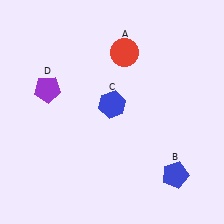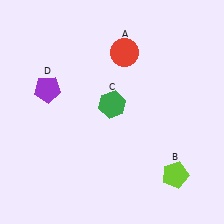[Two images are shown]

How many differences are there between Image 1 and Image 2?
There are 2 differences between the two images.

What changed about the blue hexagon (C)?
In Image 1, C is blue. In Image 2, it changed to green.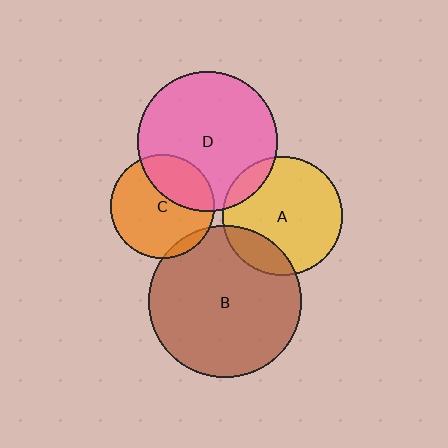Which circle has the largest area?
Circle B (brown).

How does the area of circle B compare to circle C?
Approximately 2.2 times.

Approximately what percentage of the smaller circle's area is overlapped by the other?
Approximately 30%.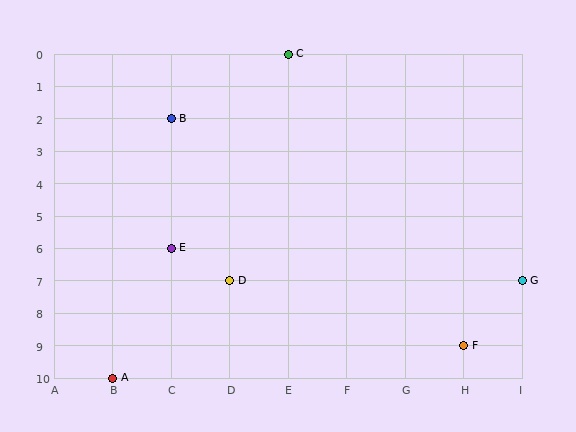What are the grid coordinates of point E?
Point E is at grid coordinates (C, 6).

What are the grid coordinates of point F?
Point F is at grid coordinates (H, 9).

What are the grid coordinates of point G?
Point G is at grid coordinates (I, 7).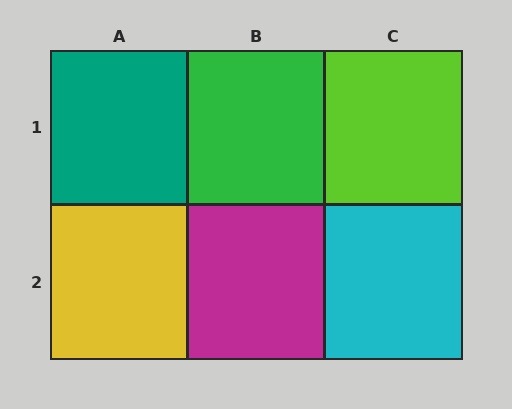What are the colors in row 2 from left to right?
Yellow, magenta, cyan.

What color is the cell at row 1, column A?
Teal.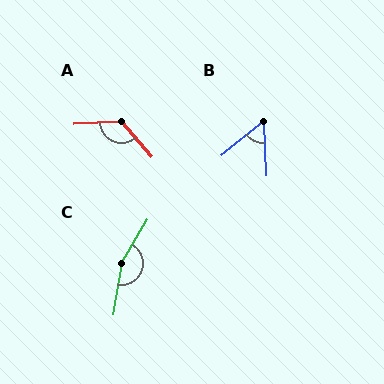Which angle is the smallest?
B, at approximately 54 degrees.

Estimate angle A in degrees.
Approximately 127 degrees.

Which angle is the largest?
C, at approximately 159 degrees.